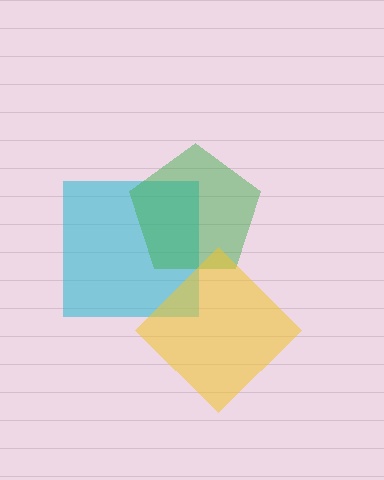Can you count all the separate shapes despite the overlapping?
Yes, there are 3 separate shapes.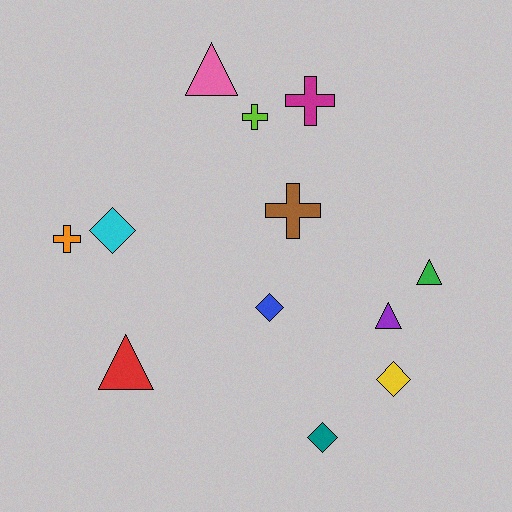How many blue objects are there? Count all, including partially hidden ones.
There is 1 blue object.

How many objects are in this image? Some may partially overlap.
There are 12 objects.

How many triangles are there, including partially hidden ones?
There are 4 triangles.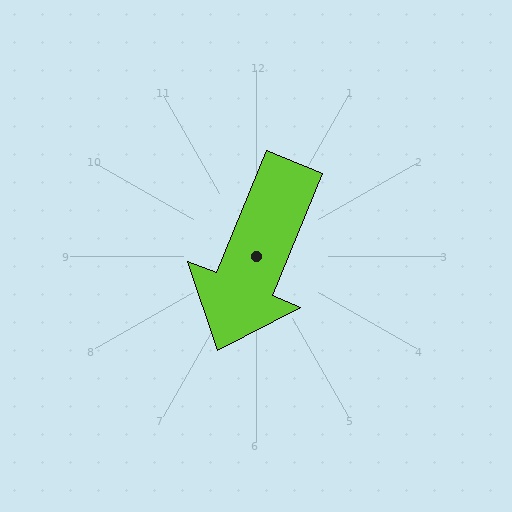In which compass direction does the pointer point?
South.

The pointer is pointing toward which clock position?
Roughly 7 o'clock.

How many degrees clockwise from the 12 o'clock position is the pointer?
Approximately 202 degrees.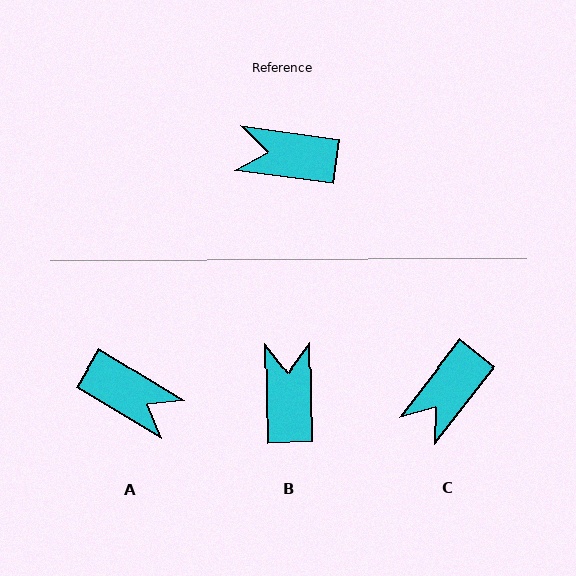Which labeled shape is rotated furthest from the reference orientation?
A, about 156 degrees away.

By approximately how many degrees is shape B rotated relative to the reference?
Approximately 81 degrees clockwise.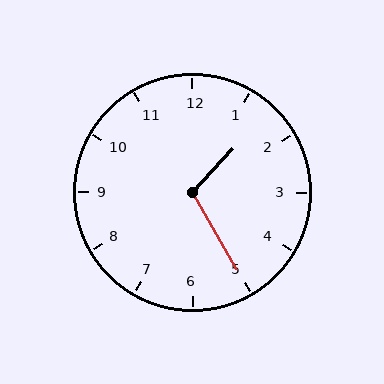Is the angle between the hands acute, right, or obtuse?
It is obtuse.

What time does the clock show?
1:25.